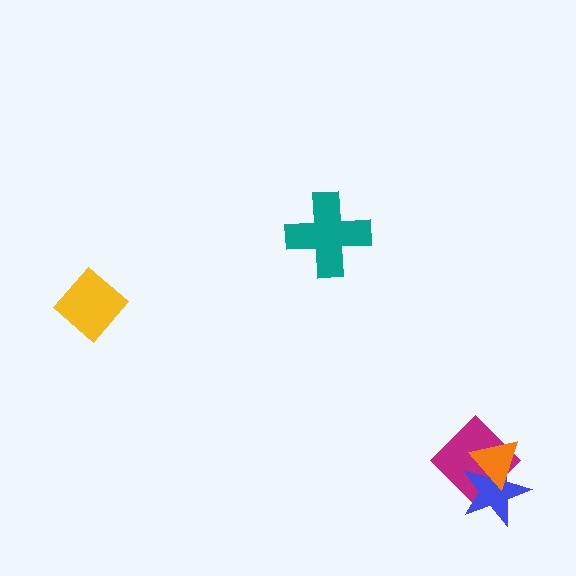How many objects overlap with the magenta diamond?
2 objects overlap with the magenta diamond.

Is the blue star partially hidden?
Yes, it is partially covered by another shape.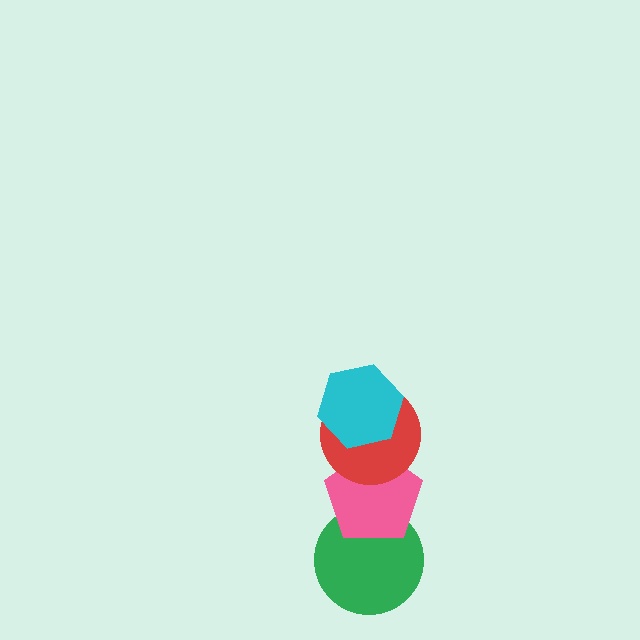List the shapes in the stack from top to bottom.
From top to bottom: the cyan hexagon, the red circle, the pink pentagon, the green circle.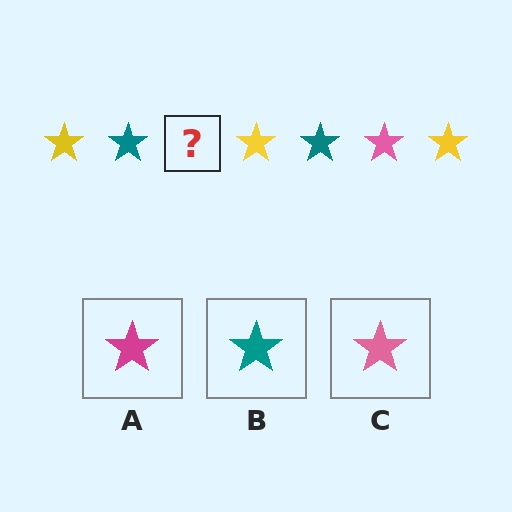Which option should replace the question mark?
Option C.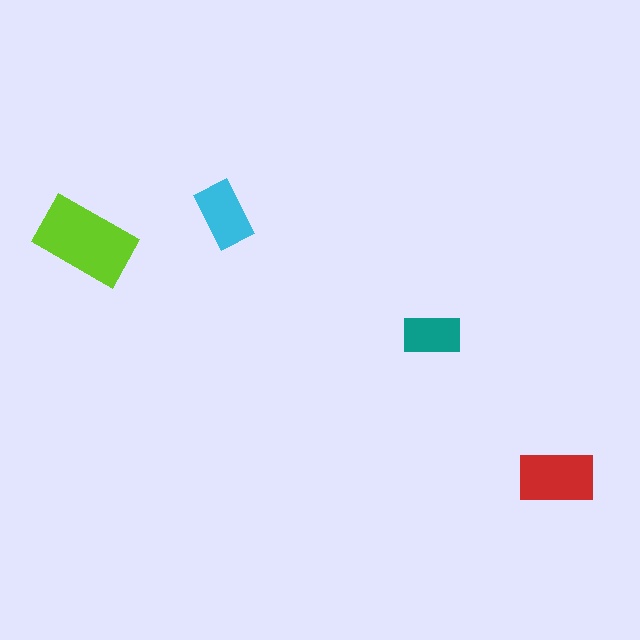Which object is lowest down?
The red rectangle is bottommost.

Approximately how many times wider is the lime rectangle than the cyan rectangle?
About 1.5 times wider.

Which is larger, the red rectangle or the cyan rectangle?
The red one.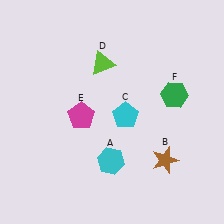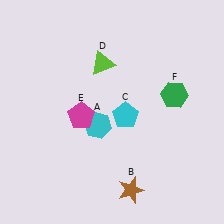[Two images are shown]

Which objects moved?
The objects that moved are: the cyan hexagon (A), the brown star (B).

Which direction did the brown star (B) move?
The brown star (B) moved left.